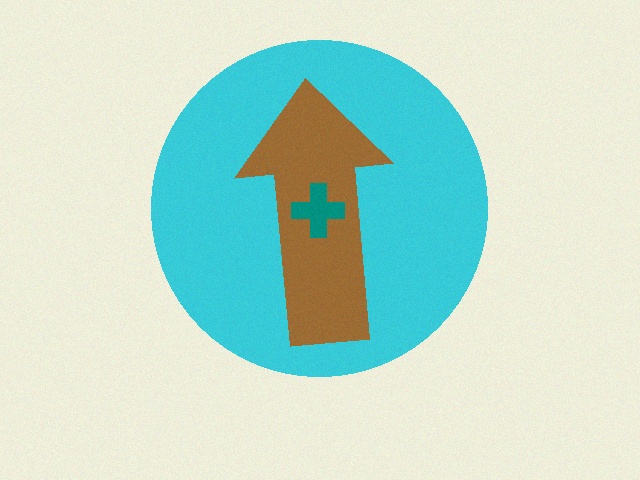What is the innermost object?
The teal cross.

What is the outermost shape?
The cyan circle.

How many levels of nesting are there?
3.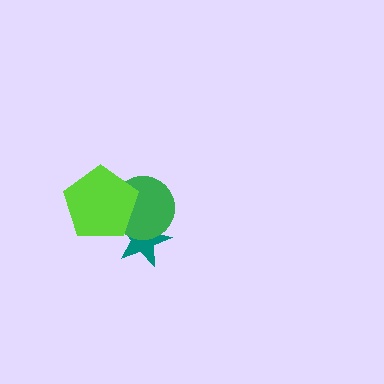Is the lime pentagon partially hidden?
No, no other shape covers it.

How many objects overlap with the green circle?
2 objects overlap with the green circle.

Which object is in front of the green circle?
The lime pentagon is in front of the green circle.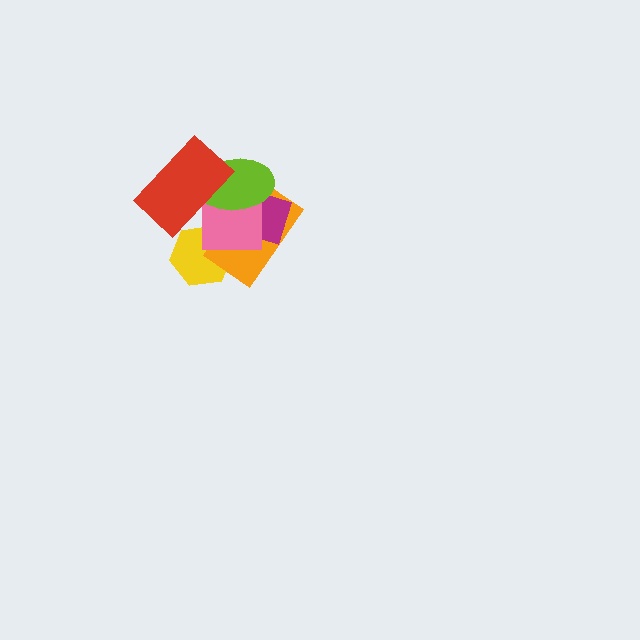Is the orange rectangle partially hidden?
Yes, it is partially covered by another shape.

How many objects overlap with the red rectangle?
2 objects overlap with the red rectangle.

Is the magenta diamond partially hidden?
Yes, it is partially covered by another shape.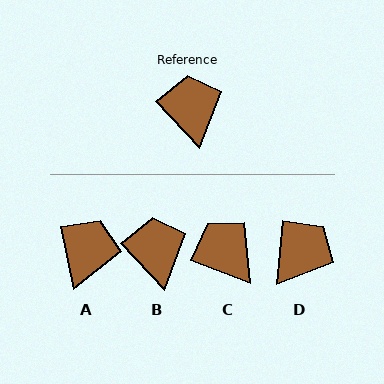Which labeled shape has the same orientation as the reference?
B.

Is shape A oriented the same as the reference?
No, it is off by about 31 degrees.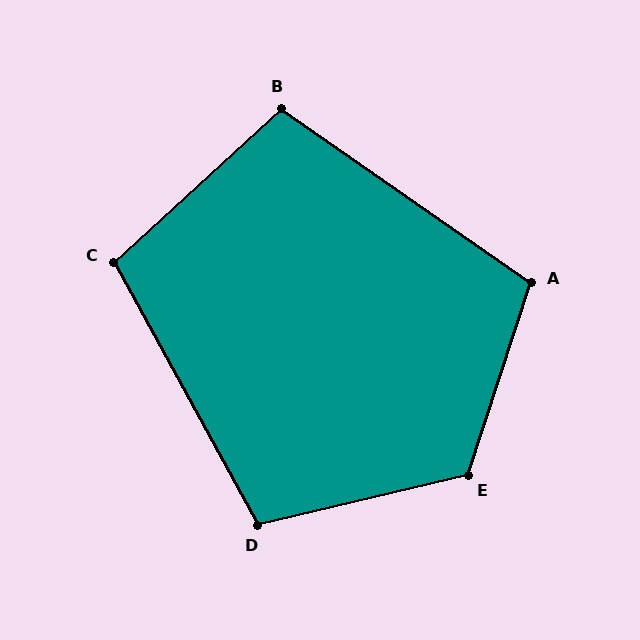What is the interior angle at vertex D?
Approximately 105 degrees (obtuse).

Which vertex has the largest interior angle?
E, at approximately 122 degrees.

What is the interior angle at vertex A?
Approximately 107 degrees (obtuse).